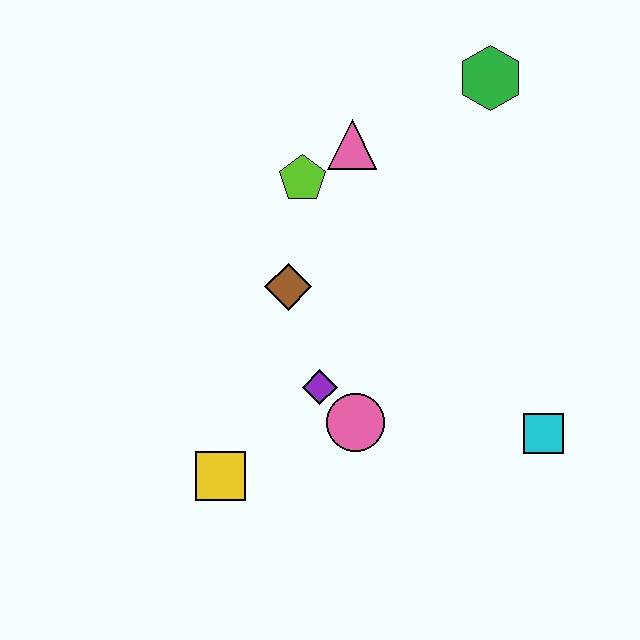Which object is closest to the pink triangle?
The lime pentagon is closest to the pink triangle.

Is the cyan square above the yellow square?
Yes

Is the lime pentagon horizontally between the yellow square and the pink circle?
Yes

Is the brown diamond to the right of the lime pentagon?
No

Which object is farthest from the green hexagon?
The yellow square is farthest from the green hexagon.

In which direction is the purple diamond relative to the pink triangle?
The purple diamond is below the pink triangle.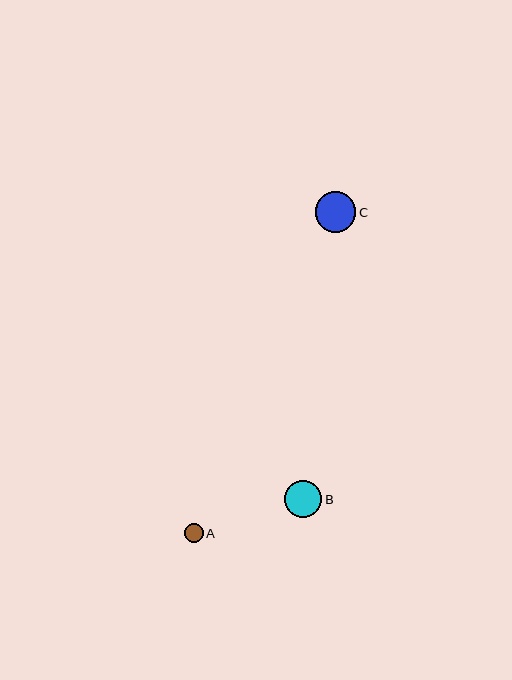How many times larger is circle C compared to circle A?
Circle C is approximately 2.1 times the size of circle A.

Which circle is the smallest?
Circle A is the smallest with a size of approximately 19 pixels.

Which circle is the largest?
Circle C is the largest with a size of approximately 40 pixels.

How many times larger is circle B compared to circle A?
Circle B is approximately 2.0 times the size of circle A.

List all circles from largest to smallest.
From largest to smallest: C, B, A.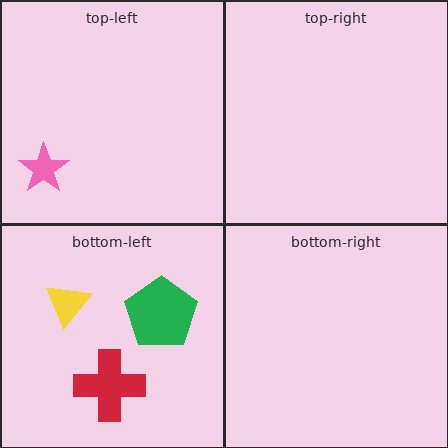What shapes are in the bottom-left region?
The green pentagon, the red cross, the yellow triangle.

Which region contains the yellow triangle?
The bottom-left region.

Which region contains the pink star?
The top-left region.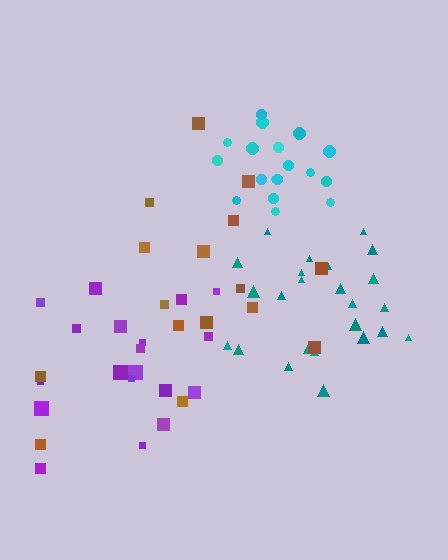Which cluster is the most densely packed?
Cyan.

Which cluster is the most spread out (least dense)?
Brown.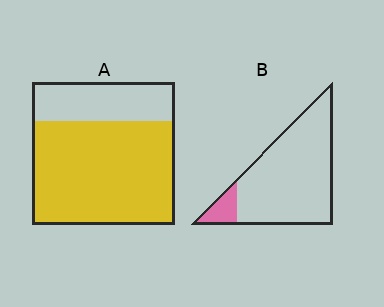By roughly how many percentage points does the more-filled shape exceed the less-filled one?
By roughly 60 percentage points (A over B).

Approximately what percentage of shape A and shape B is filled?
A is approximately 75% and B is approximately 10%.